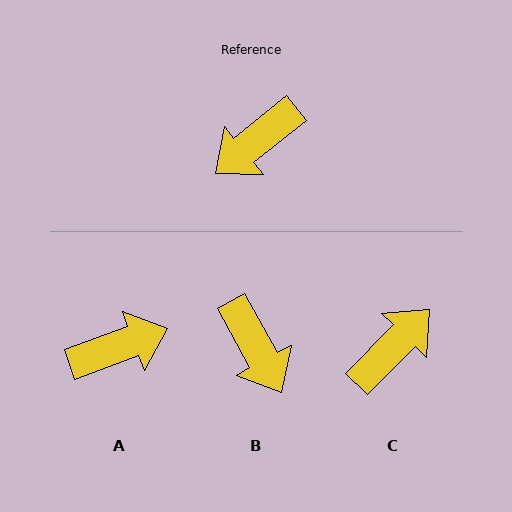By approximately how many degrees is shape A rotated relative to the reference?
Approximately 161 degrees counter-clockwise.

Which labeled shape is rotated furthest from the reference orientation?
C, about 173 degrees away.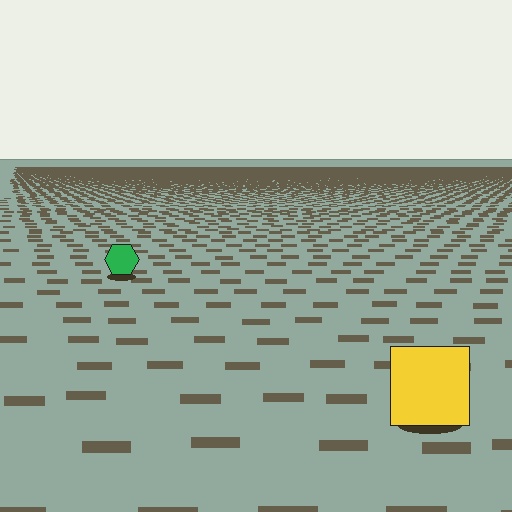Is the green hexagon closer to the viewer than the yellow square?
No. The yellow square is closer — you can tell from the texture gradient: the ground texture is coarser near it.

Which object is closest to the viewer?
The yellow square is closest. The texture marks near it are larger and more spread out.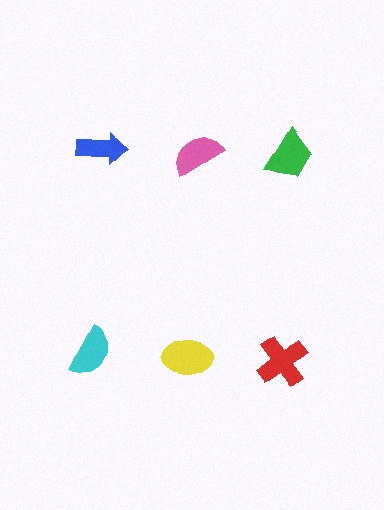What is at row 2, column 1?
A cyan semicircle.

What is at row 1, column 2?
A pink semicircle.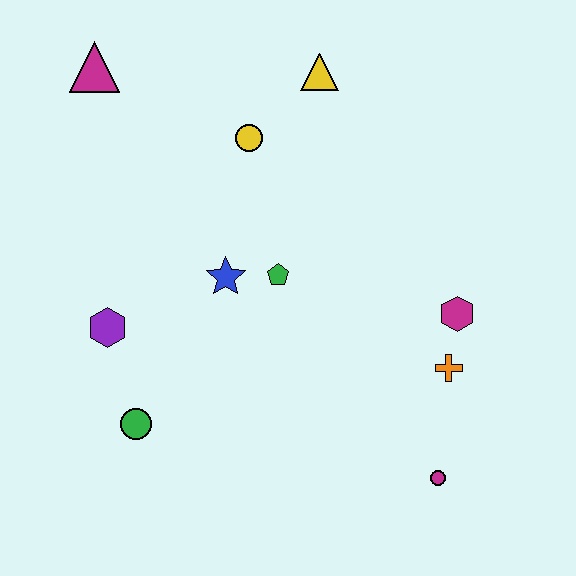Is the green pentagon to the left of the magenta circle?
Yes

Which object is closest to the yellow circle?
The yellow triangle is closest to the yellow circle.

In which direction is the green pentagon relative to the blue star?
The green pentagon is to the right of the blue star.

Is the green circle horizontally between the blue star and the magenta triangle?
Yes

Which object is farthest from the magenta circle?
The magenta triangle is farthest from the magenta circle.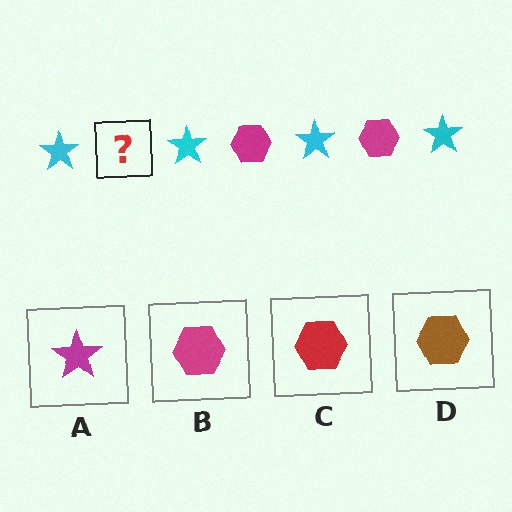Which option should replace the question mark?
Option B.